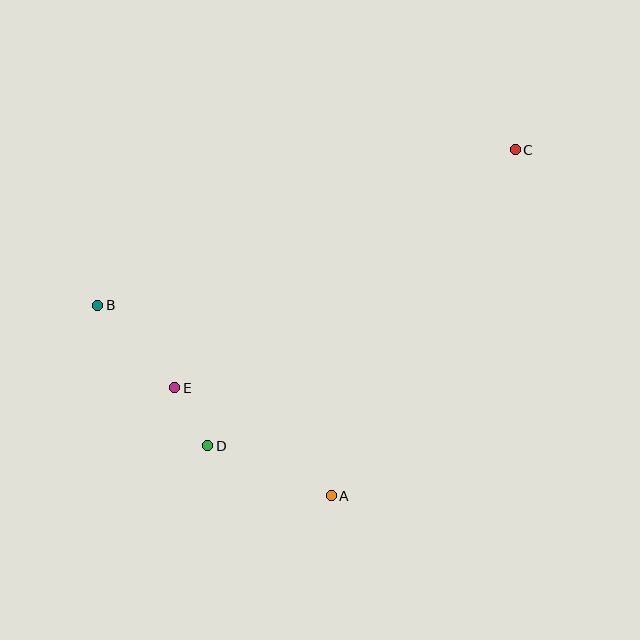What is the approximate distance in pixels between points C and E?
The distance between C and E is approximately 415 pixels.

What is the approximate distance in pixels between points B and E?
The distance between B and E is approximately 113 pixels.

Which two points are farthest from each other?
Points B and C are farthest from each other.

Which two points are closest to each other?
Points D and E are closest to each other.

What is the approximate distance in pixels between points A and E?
The distance between A and E is approximately 190 pixels.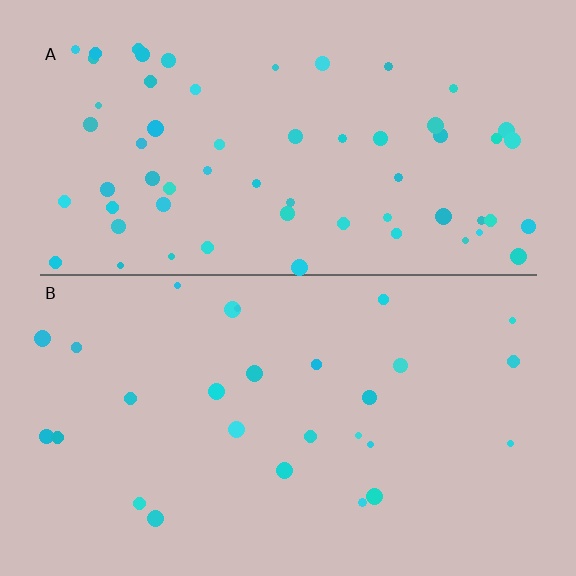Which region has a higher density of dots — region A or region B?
A (the top).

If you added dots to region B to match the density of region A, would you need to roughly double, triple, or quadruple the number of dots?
Approximately double.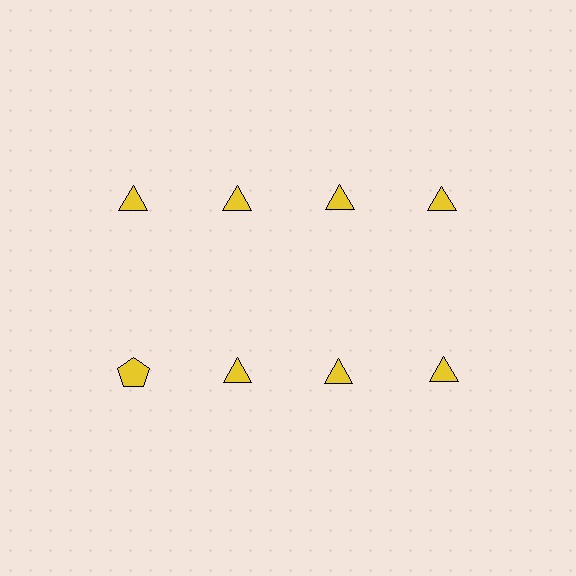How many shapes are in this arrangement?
There are 8 shapes arranged in a grid pattern.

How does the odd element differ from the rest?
It has a different shape: pentagon instead of triangle.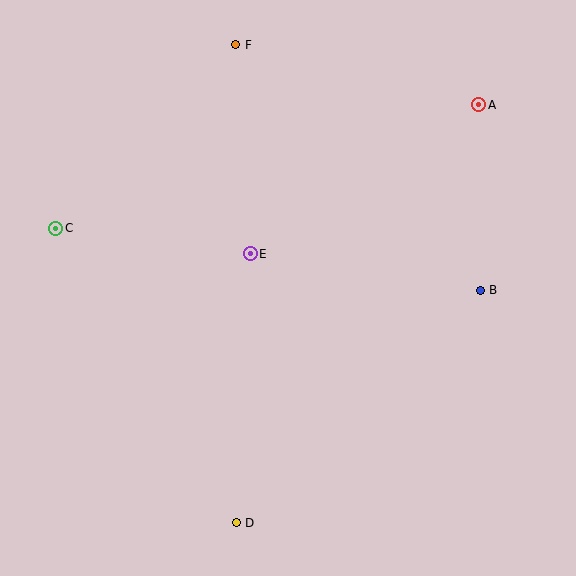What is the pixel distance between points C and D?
The distance between C and D is 345 pixels.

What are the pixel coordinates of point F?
Point F is at (236, 45).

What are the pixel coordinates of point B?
Point B is at (480, 290).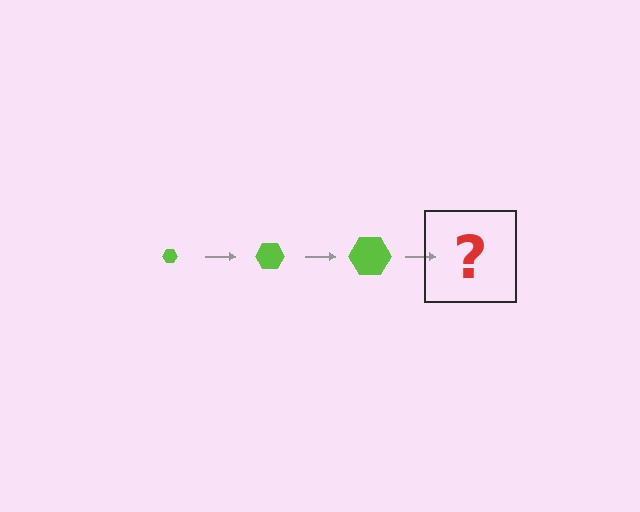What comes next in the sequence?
The next element should be a lime hexagon, larger than the previous one.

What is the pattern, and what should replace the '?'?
The pattern is that the hexagon gets progressively larger each step. The '?' should be a lime hexagon, larger than the previous one.